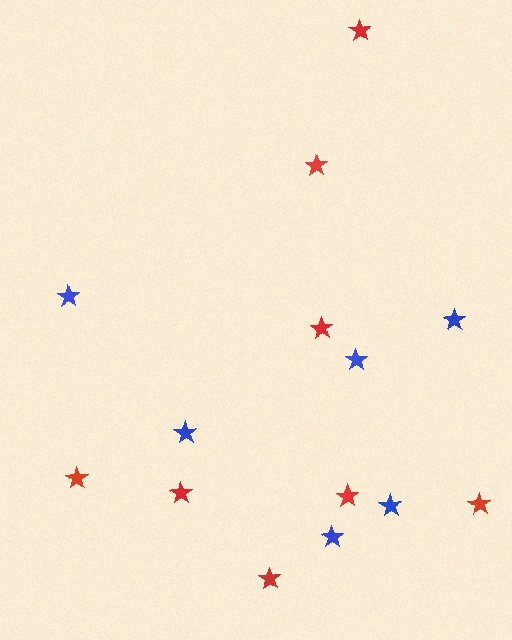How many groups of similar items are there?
There are 2 groups: one group of red stars (8) and one group of blue stars (6).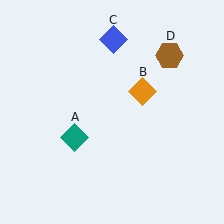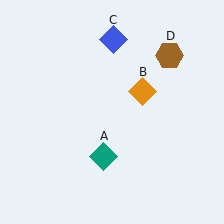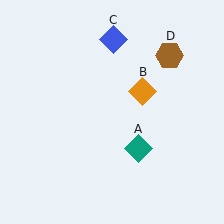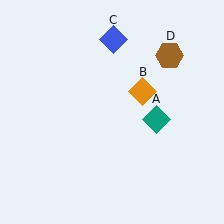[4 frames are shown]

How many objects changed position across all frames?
1 object changed position: teal diamond (object A).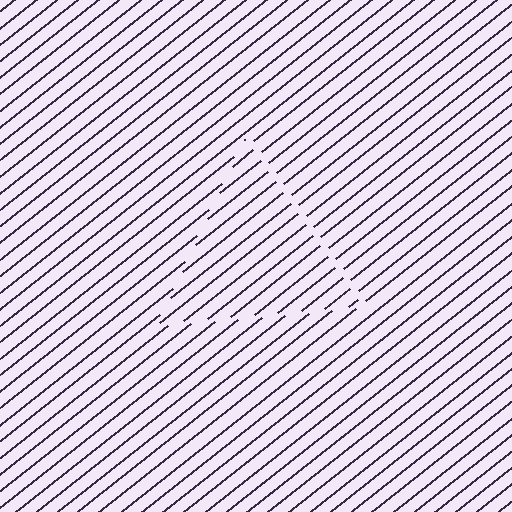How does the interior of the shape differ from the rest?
The interior of the shape contains the same grating, shifted by half a period — the contour is defined by the phase discontinuity where line-ends from the inner and outer gratings abut.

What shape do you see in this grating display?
An illusory triangle. The interior of the shape contains the same grating, shifted by half a period — the contour is defined by the phase discontinuity where line-ends from the inner and outer gratings abut.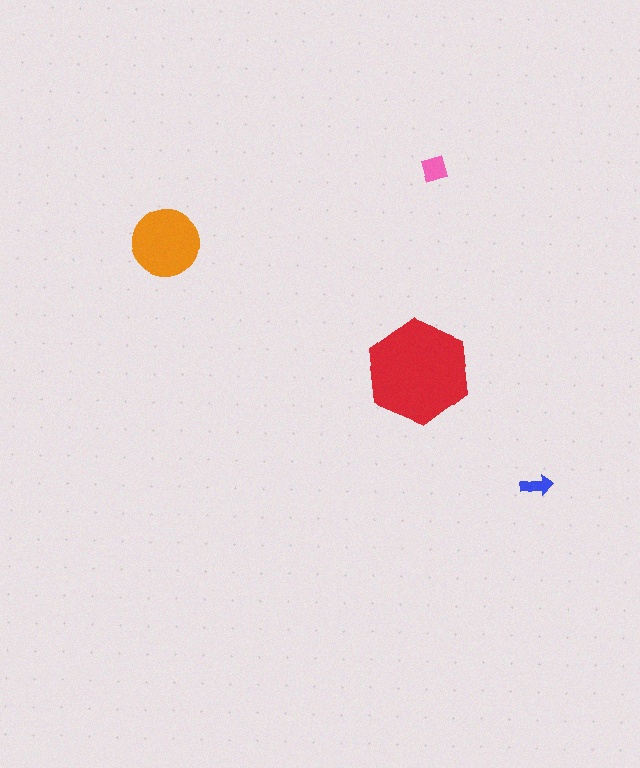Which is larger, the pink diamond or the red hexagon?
The red hexagon.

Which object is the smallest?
The blue arrow.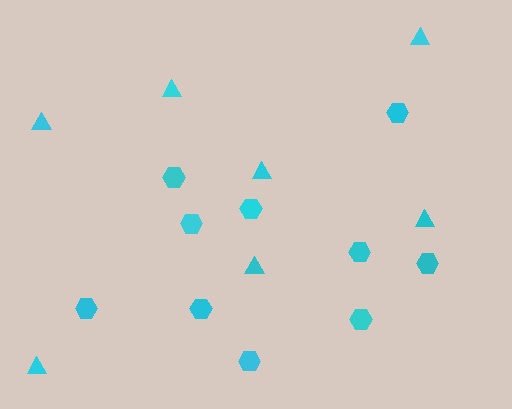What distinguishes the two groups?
There are 2 groups: one group of hexagons (10) and one group of triangles (7).